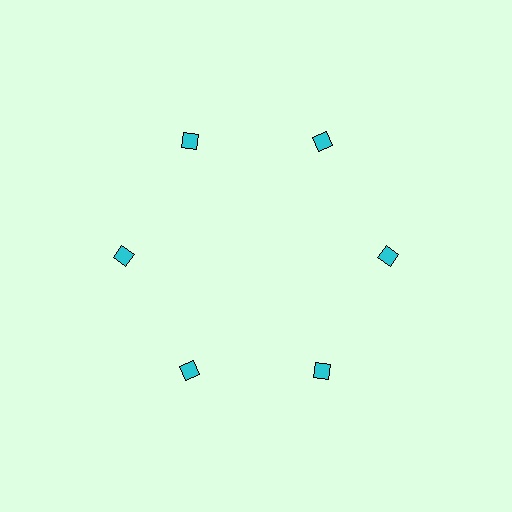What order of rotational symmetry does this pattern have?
This pattern has 6-fold rotational symmetry.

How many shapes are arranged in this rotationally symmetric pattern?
There are 6 shapes, arranged in 6 groups of 1.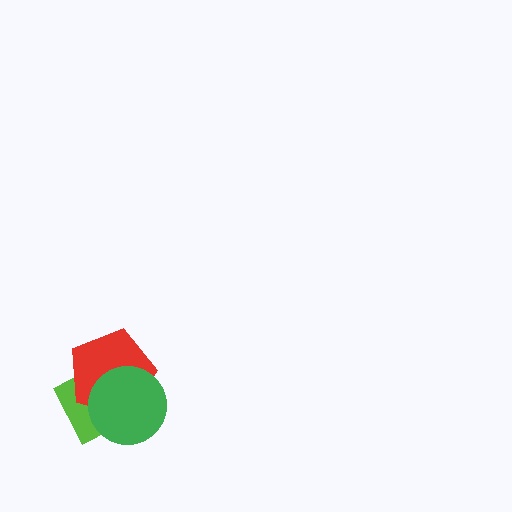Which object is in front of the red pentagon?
The green circle is in front of the red pentagon.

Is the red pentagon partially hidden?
Yes, it is partially covered by another shape.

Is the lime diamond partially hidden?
Yes, it is partially covered by another shape.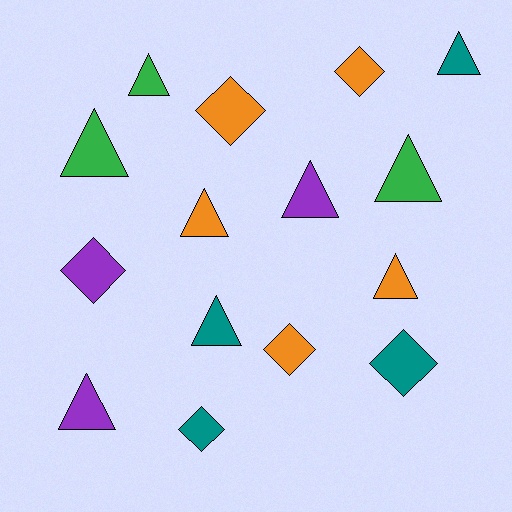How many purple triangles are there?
There are 2 purple triangles.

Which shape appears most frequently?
Triangle, with 9 objects.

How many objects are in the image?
There are 15 objects.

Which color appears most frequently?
Orange, with 5 objects.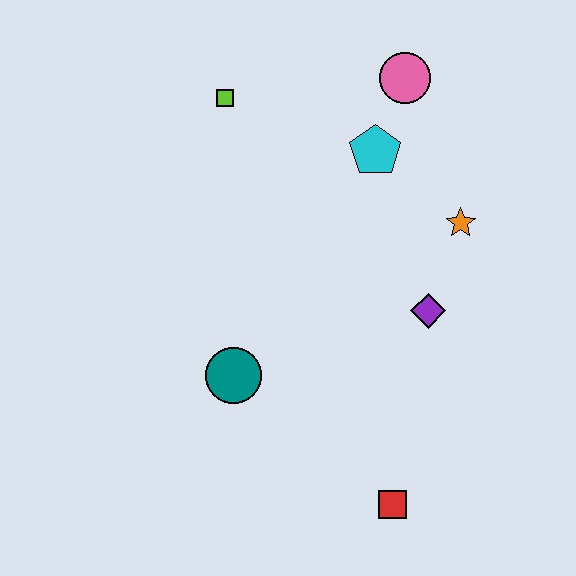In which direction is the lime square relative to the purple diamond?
The lime square is above the purple diamond.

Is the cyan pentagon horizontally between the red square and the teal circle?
Yes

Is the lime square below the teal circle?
No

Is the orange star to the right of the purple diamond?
Yes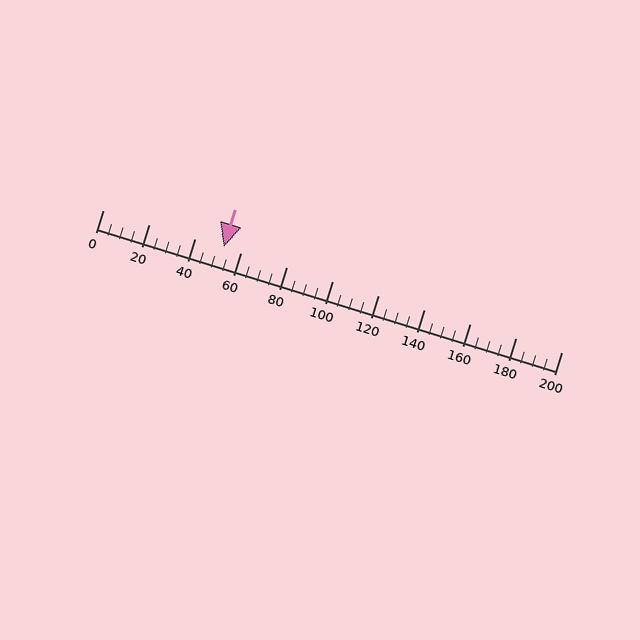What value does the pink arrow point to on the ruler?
The pink arrow points to approximately 53.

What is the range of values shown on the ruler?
The ruler shows values from 0 to 200.